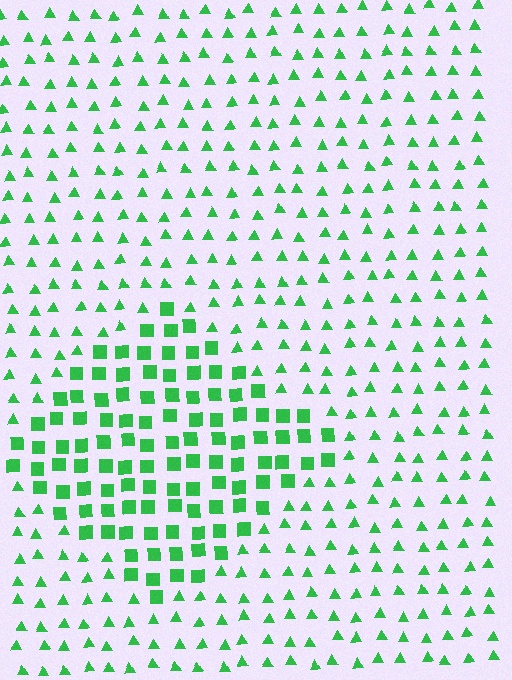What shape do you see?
I see a diamond.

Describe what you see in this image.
The image is filled with small green elements arranged in a uniform grid. A diamond-shaped region contains squares, while the surrounding area contains triangles. The boundary is defined purely by the change in element shape.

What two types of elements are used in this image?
The image uses squares inside the diamond region and triangles outside it.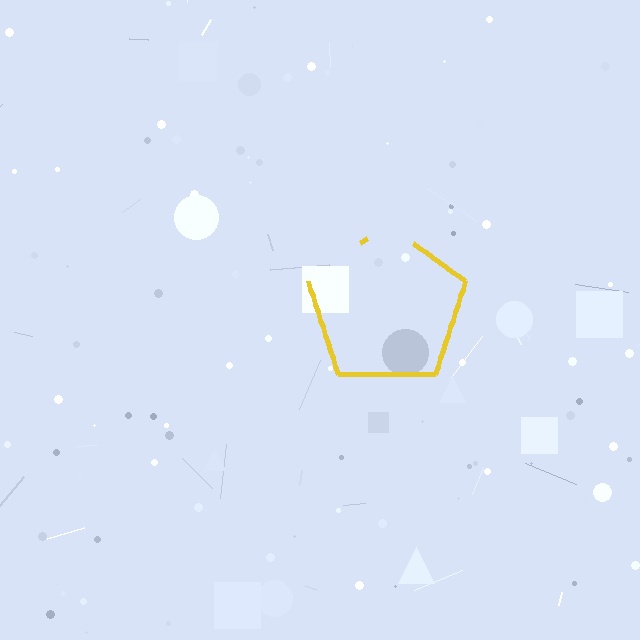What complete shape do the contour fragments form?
The contour fragments form a pentagon.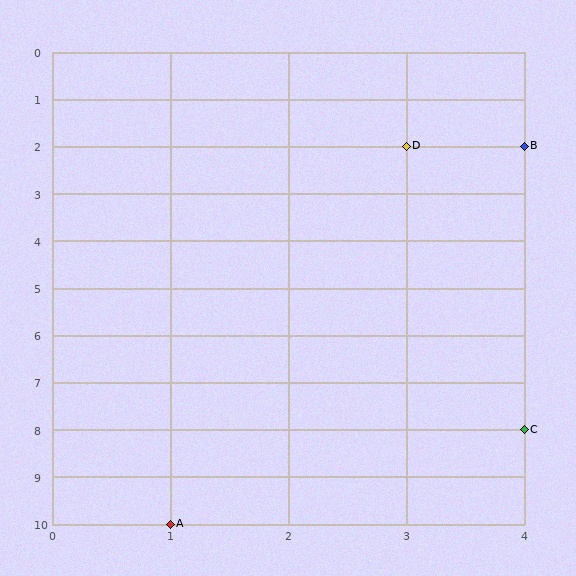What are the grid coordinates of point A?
Point A is at grid coordinates (1, 10).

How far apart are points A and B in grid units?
Points A and B are 3 columns and 8 rows apart (about 8.5 grid units diagonally).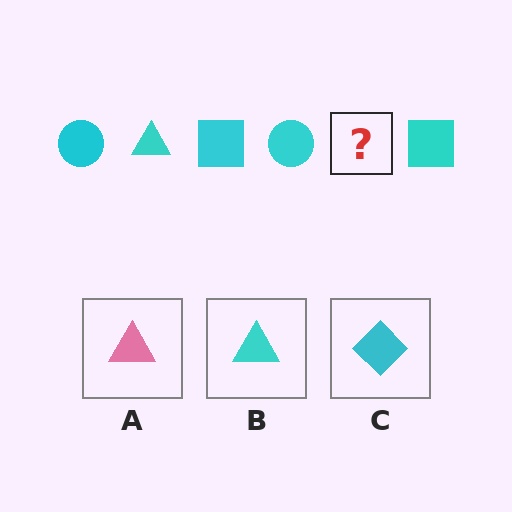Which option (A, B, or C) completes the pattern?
B.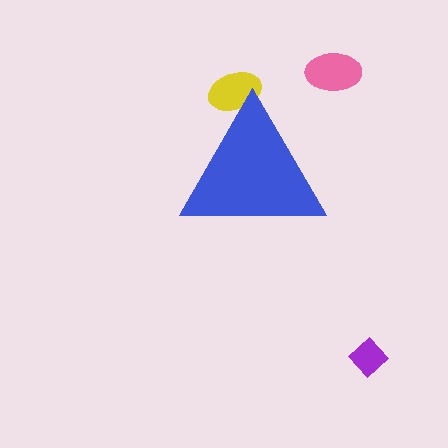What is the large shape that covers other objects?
A blue triangle.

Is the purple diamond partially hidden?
No, the purple diamond is fully visible.